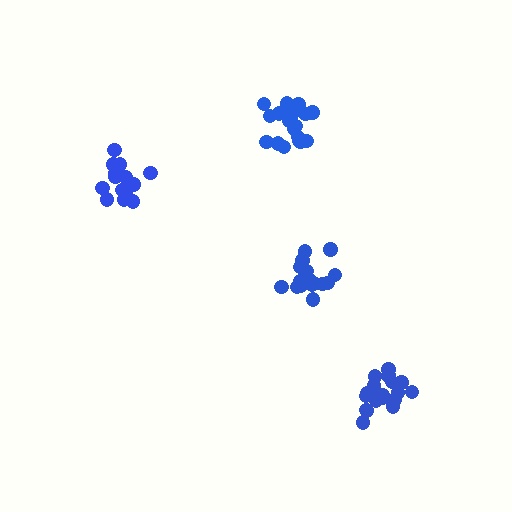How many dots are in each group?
Group 1: 15 dots, Group 2: 19 dots, Group 3: 16 dots, Group 4: 19 dots (69 total).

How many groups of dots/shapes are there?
There are 4 groups.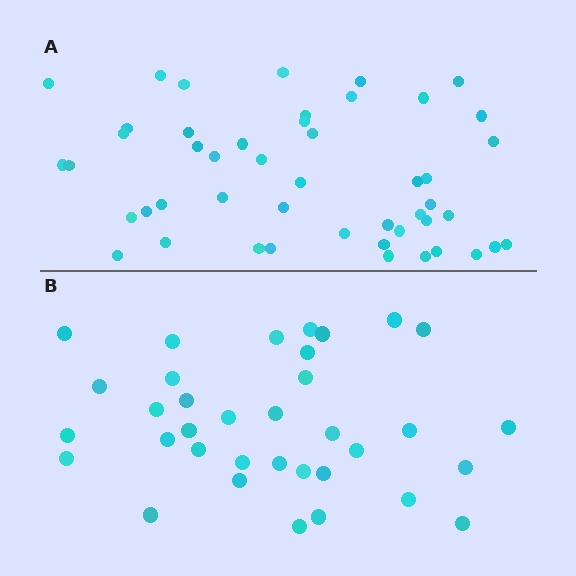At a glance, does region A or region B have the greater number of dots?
Region A (the top region) has more dots.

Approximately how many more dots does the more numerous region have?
Region A has approximately 15 more dots than region B.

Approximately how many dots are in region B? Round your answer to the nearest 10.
About 40 dots. (The exact count is 35, which rounds to 40.)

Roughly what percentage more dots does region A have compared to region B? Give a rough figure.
About 35% more.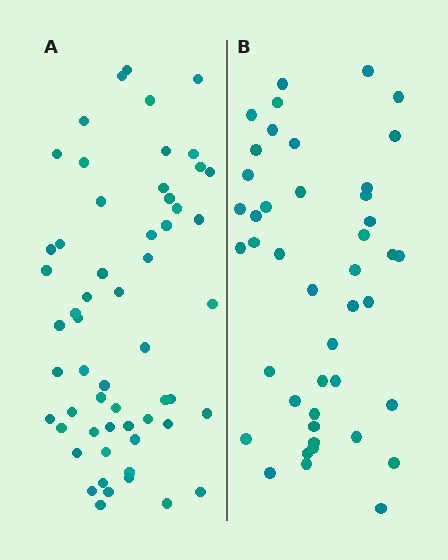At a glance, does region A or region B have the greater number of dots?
Region A (the left region) has more dots.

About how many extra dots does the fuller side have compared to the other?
Region A has approximately 15 more dots than region B.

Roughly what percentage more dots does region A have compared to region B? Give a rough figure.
About 30% more.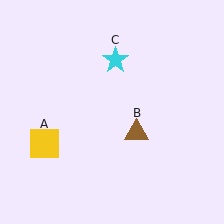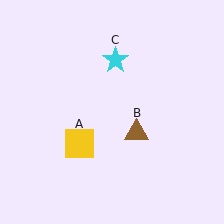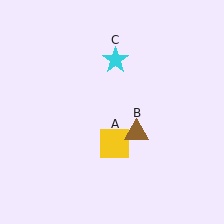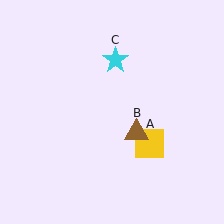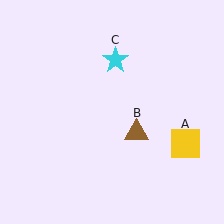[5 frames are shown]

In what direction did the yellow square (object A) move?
The yellow square (object A) moved right.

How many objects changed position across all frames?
1 object changed position: yellow square (object A).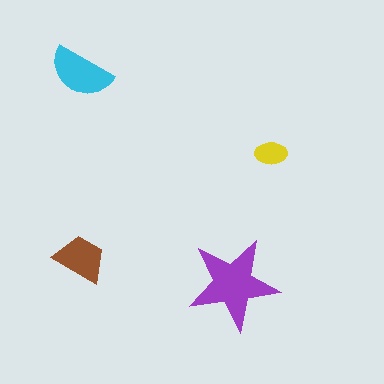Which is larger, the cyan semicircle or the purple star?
The purple star.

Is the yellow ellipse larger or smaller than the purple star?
Smaller.